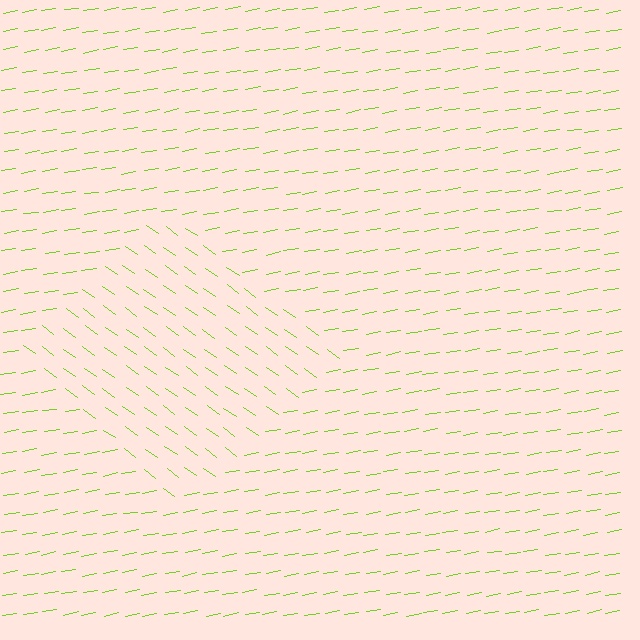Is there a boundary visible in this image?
Yes, there is a texture boundary formed by a change in line orientation.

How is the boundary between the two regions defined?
The boundary is defined purely by a change in line orientation (approximately 45 degrees difference). All lines are the same color and thickness.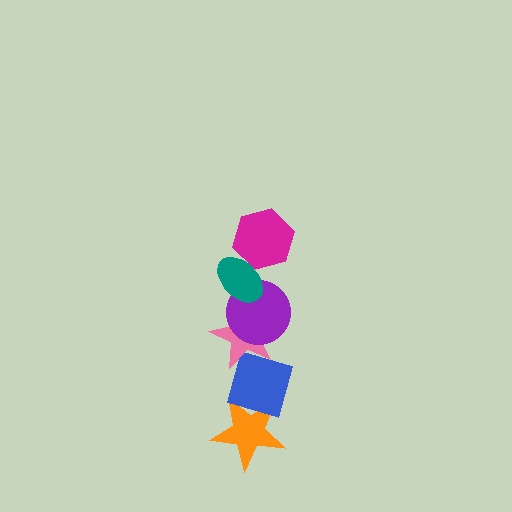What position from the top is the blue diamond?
The blue diamond is 5th from the top.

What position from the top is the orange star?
The orange star is 6th from the top.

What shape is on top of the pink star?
The purple circle is on top of the pink star.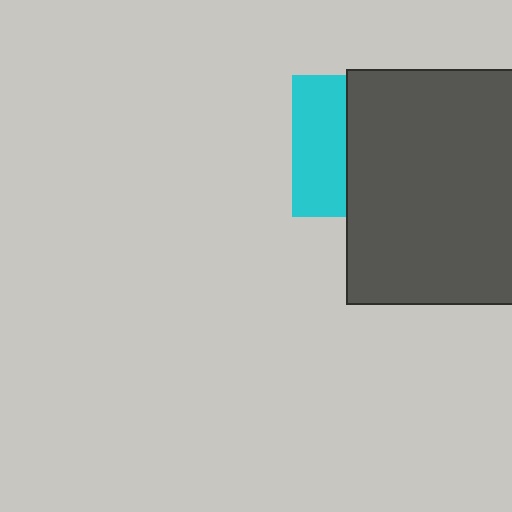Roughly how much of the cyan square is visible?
A small part of it is visible (roughly 38%).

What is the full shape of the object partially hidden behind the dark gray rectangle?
The partially hidden object is a cyan square.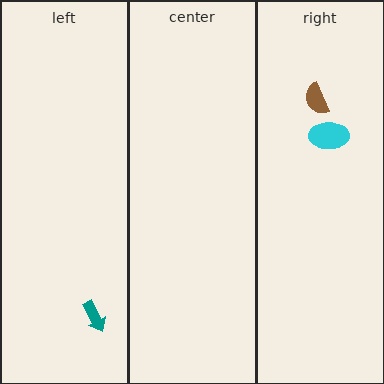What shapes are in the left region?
The teal arrow.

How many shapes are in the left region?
1.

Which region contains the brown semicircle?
The right region.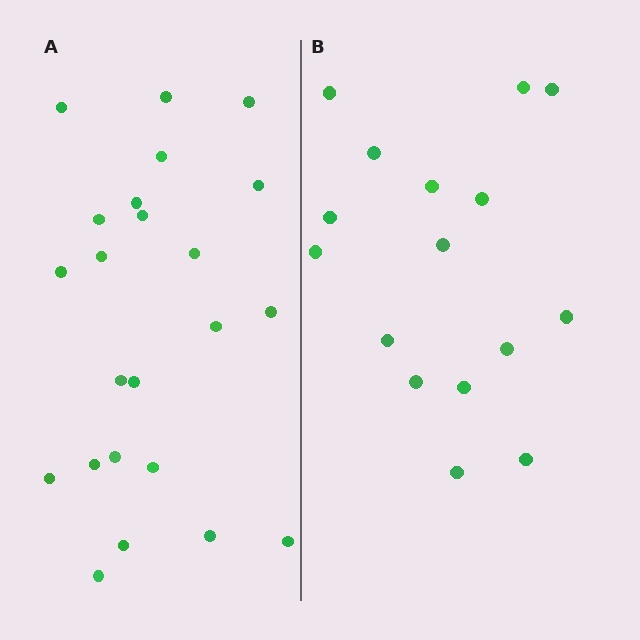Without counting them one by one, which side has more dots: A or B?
Region A (the left region) has more dots.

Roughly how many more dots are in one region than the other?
Region A has roughly 8 or so more dots than region B.